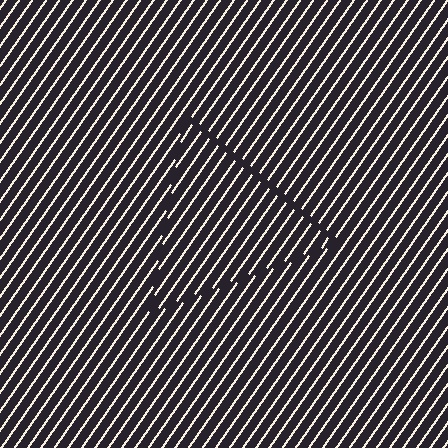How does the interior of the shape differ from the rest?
The interior of the shape contains the same grating, shifted by half a period — the contour is defined by the phase discontinuity where line-ends from the inner and outer gratings abut.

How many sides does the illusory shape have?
3 sides — the line-ends trace a triangle.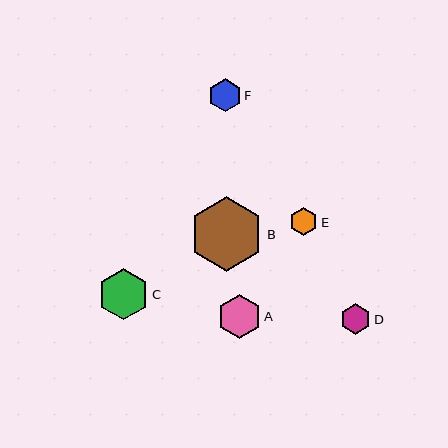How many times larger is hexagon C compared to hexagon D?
Hexagon C is approximately 1.7 times the size of hexagon D.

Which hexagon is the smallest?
Hexagon E is the smallest with a size of approximately 28 pixels.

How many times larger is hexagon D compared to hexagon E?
Hexagon D is approximately 1.1 times the size of hexagon E.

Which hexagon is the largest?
Hexagon B is the largest with a size of approximately 75 pixels.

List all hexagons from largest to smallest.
From largest to smallest: B, C, A, F, D, E.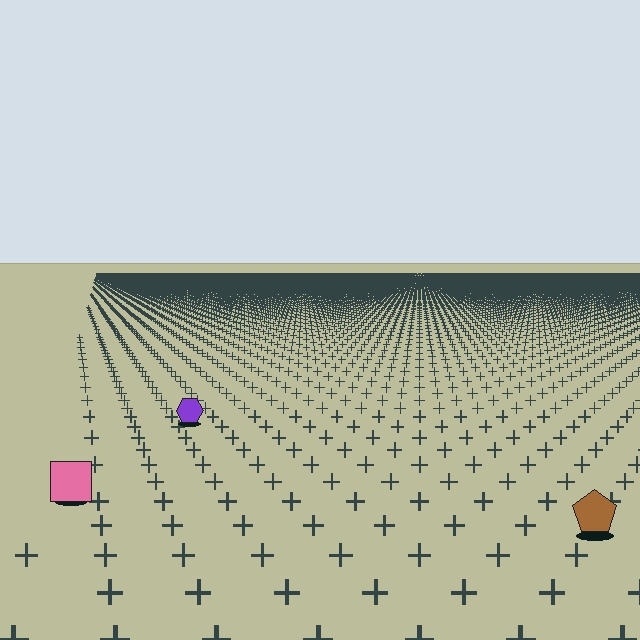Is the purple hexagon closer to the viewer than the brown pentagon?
No. The brown pentagon is closer — you can tell from the texture gradient: the ground texture is coarser near it.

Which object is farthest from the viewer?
The purple hexagon is farthest from the viewer. It appears smaller and the ground texture around it is denser.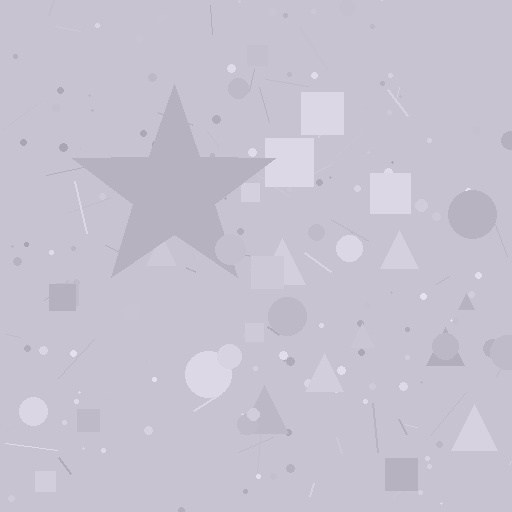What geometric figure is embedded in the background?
A star is embedded in the background.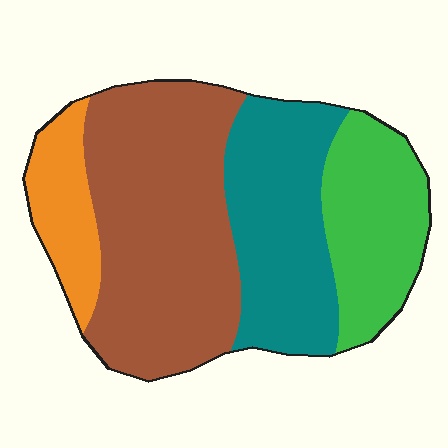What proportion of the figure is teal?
Teal takes up about one quarter (1/4) of the figure.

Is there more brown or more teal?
Brown.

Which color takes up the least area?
Orange, at roughly 10%.